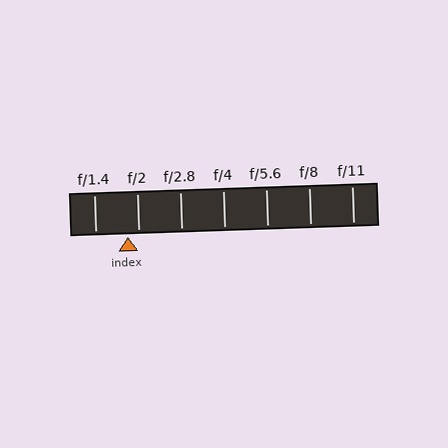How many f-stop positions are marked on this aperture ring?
There are 7 f-stop positions marked.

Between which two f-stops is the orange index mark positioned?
The index mark is between f/1.4 and f/2.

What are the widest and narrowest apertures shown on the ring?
The widest aperture shown is f/1.4 and the narrowest is f/11.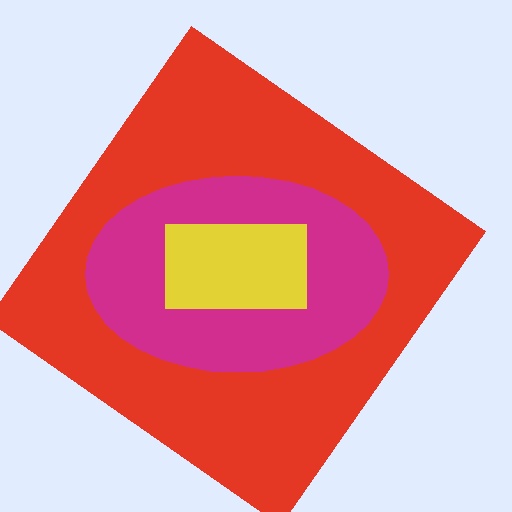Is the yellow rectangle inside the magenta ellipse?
Yes.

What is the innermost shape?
The yellow rectangle.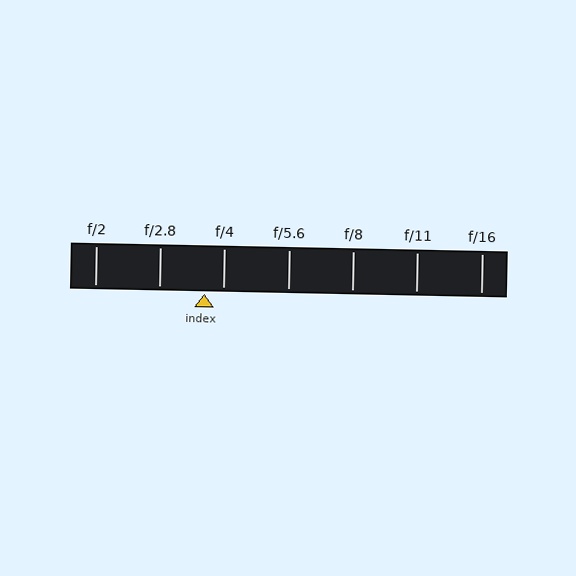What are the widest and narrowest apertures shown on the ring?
The widest aperture shown is f/2 and the narrowest is f/16.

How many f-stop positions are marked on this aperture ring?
There are 7 f-stop positions marked.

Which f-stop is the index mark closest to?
The index mark is closest to f/4.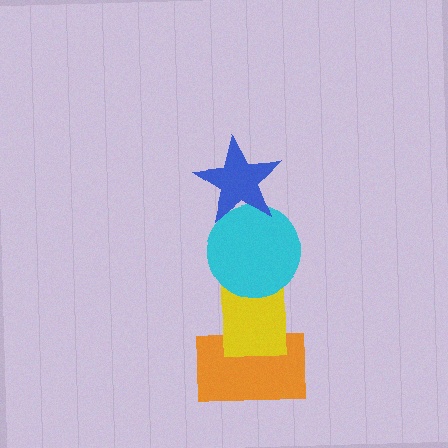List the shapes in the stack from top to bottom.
From top to bottom: the blue star, the cyan circle, the yellow rectangle, the orange rectangle.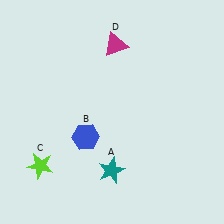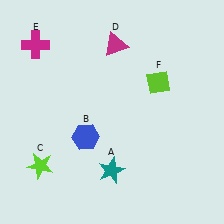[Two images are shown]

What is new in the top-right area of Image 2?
A lime diamond (F) was added in the top-right area of Image 2.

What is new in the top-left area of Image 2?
A magenta cross (E) was added in the top-left area of Image 2.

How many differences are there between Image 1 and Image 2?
There are 2 differences between the two images.